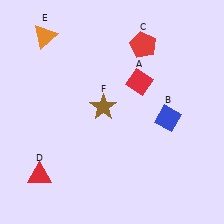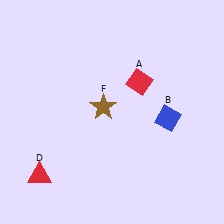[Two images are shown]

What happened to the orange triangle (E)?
The orange triangle (E) was removed in Image 2. It was in the top-left area of Image 1.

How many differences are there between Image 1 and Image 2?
There are 2 differences between the two images.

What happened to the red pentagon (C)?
The red pentagon (C) was removed in Image 2. It was in the top-right area of Image 1.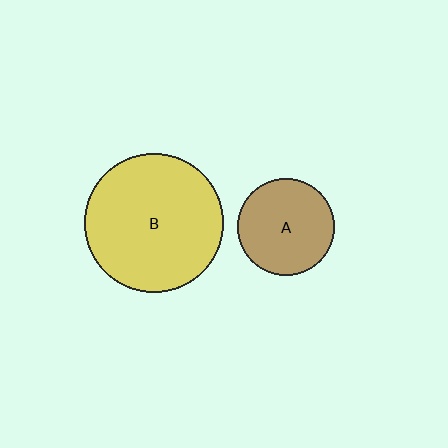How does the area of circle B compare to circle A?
Approximately 2.1 times.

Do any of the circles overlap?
No, none of the circles overlap.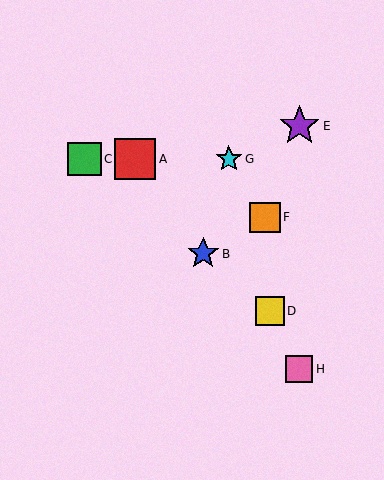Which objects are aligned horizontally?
Objects A, C, G are aligned horizontally.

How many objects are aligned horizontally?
3 objects (A, C, G) are aligned horizontally.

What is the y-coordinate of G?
Object G is at y≈159.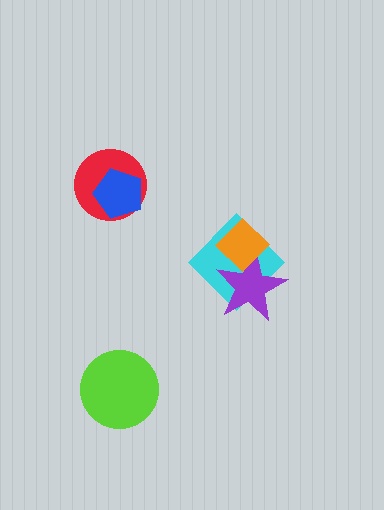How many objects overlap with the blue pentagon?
1 object overlaps with the blue pentagon.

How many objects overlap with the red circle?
1 object overlaps with the red circle.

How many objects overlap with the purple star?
2 objects overlap with the purple star.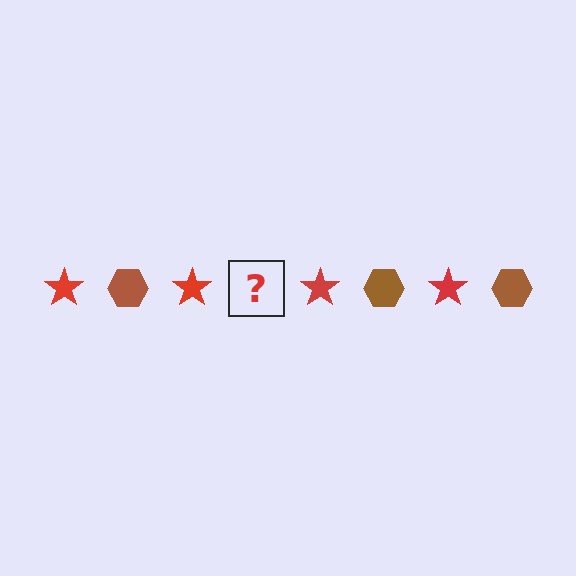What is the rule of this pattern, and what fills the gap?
The rule is that the pattern alternates between red star and brown hexagon. The gap should be filled with a brown hexagon.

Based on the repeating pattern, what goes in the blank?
The blank should be a brown hexagon.